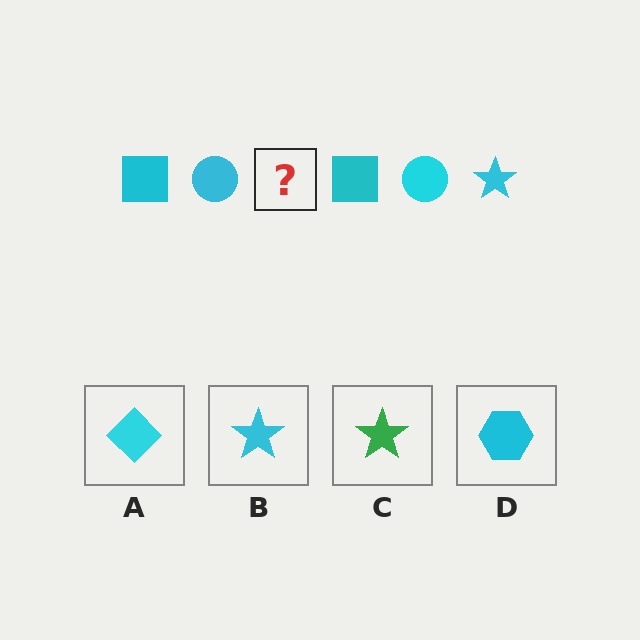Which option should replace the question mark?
Option B.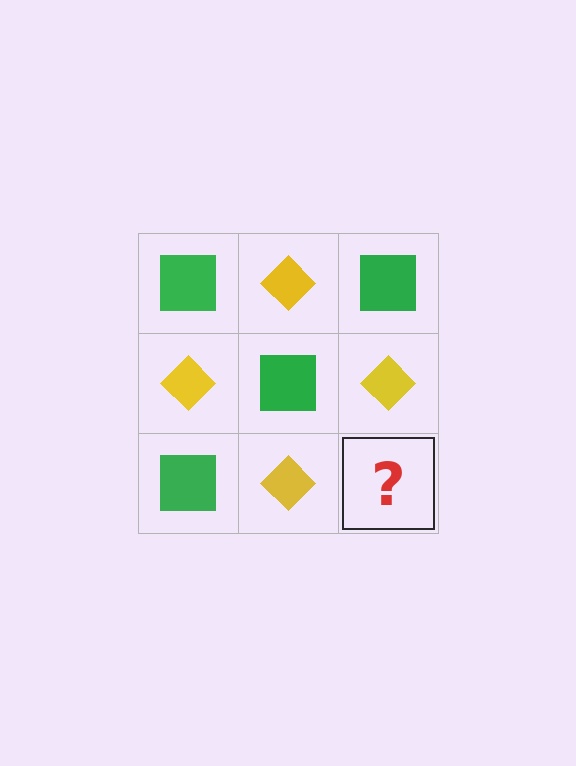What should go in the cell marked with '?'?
The missing cell should contain a green square.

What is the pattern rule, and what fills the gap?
The rule is that it alternates green square and yellow diamond in a checkerboard pattern. The gap should be filled with a green square.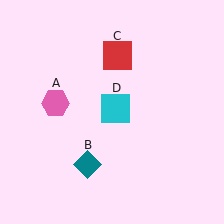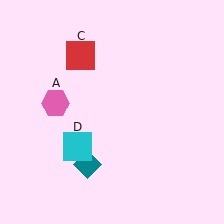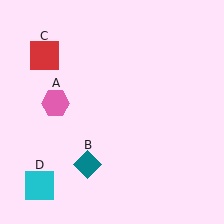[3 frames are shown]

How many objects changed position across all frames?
2 objects changed position: red square (object C), cyan square (object D).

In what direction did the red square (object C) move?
The red square (object C) moved left.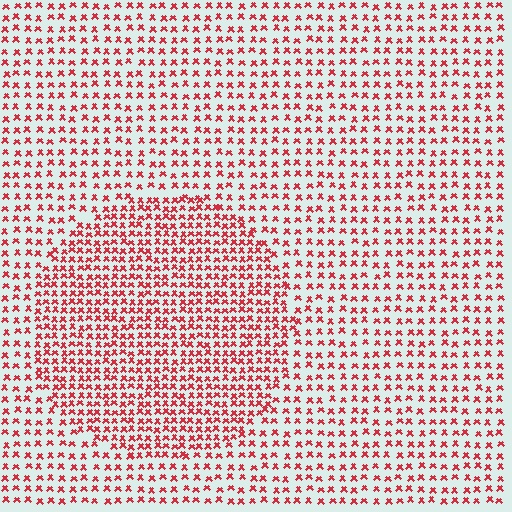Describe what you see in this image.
The image contains small red elements arranged at two different densities. A circle-shaped region is visible where the elements are more densely packed than the surrounding area.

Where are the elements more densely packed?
The elements are more densely packed inside the circle boundary.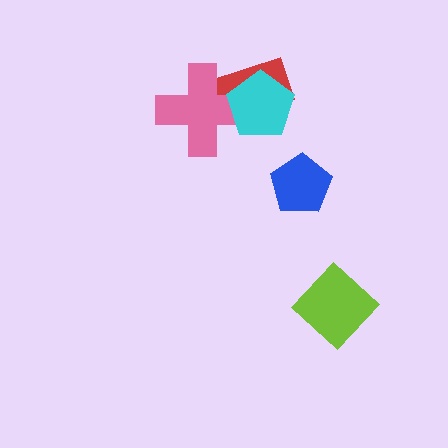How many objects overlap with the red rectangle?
2 objects overlap with the red rectangle.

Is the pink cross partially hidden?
Yes, it is partially covered by another shape.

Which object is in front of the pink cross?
The cyan pentagon is in front of the pink cross.